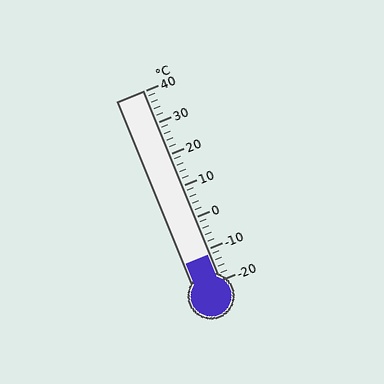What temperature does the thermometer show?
The thermometer shows approximately -12°C.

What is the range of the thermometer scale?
The thermometer scale ranges from -20°C to 40°C.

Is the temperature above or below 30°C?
The temperature is below 30°C.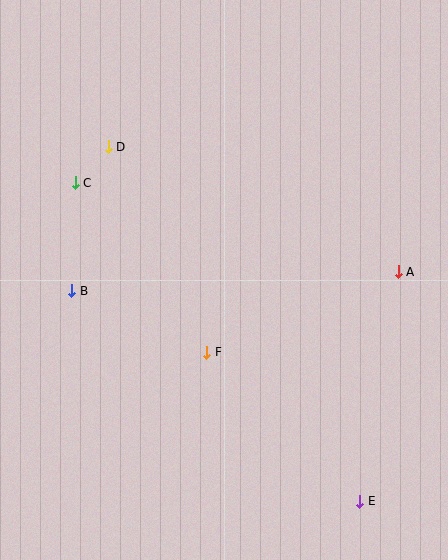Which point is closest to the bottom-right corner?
Point E is closest to the bottom-right corner.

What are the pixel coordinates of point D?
Point D is at (108, 147).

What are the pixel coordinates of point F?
Point F is at (207, 352).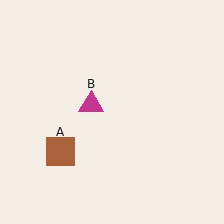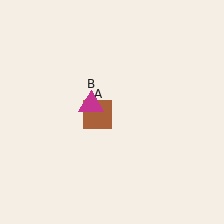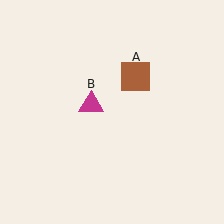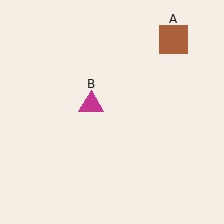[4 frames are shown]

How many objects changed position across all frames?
1 object changed position: brown square (object A).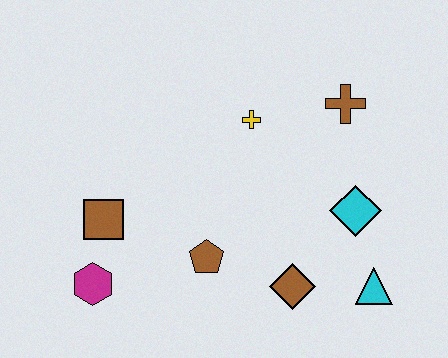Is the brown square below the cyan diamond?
Yes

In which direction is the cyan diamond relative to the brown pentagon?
The cyan diamond is to the right of the brown pentagon.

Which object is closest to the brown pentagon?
The brown diamond is closest to the brown pentagon.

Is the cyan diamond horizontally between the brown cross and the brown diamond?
No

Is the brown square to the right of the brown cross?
No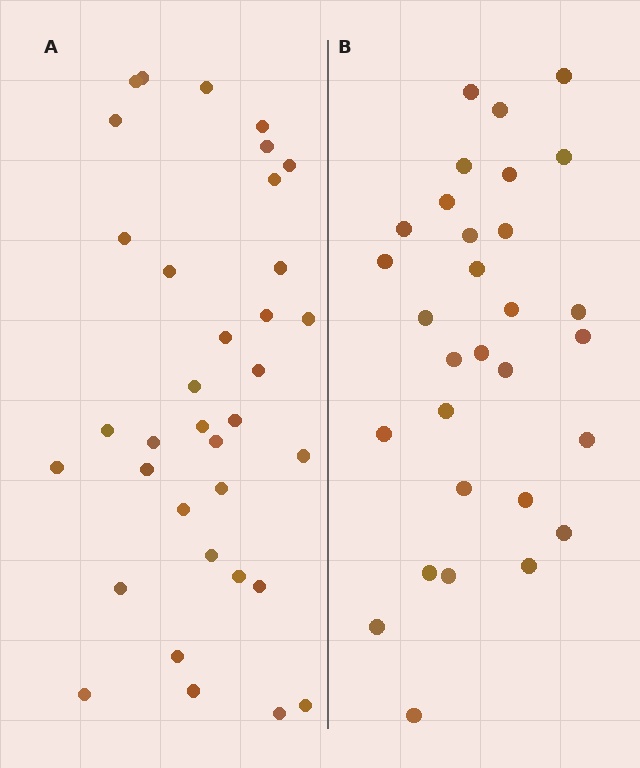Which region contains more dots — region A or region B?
Region A (the left region) has more dots.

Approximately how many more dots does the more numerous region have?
Region A has about 5 more dots than region B.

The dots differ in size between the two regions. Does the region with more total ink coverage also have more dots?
No. Region B has more total ink coverage because its dots are larger, but region A actually contains more individual dots. Total area can be misleading — the number of items is what matters here.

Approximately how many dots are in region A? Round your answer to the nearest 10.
About 40 dots. (The exact count is 35, which rounds to 40.)